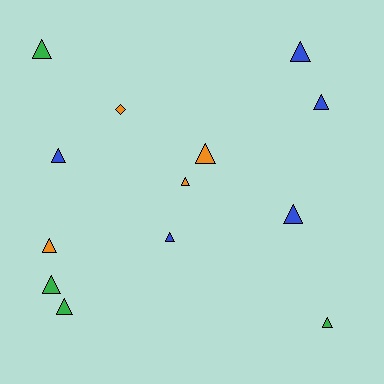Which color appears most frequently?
Blue, with 5 objects.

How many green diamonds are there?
There are no green diamonds.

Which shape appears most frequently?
Triangle, with 12 objects.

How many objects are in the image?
There are 13 objects.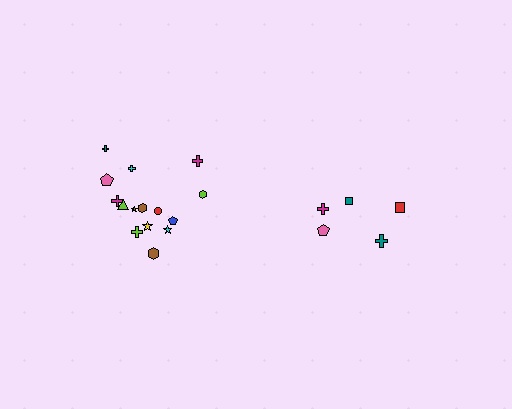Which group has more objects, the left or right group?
The left group.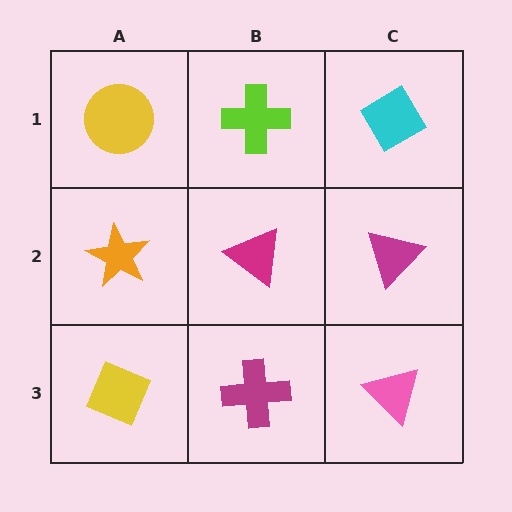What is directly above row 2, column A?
A yellow circle.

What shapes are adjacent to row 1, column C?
A magenta triangle (row 2, column C), a lime cross (row 1, column B).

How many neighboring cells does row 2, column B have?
4.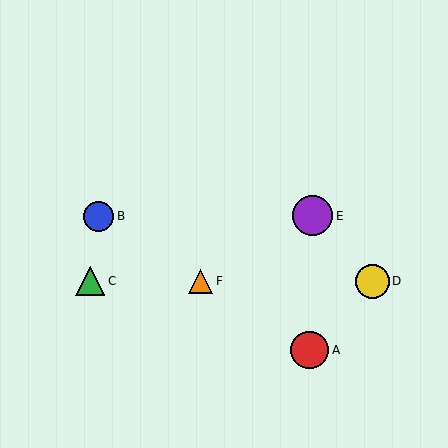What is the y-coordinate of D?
Object D is at y≈281.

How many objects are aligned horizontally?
3 objects (C, D, F) are aligned horizontally.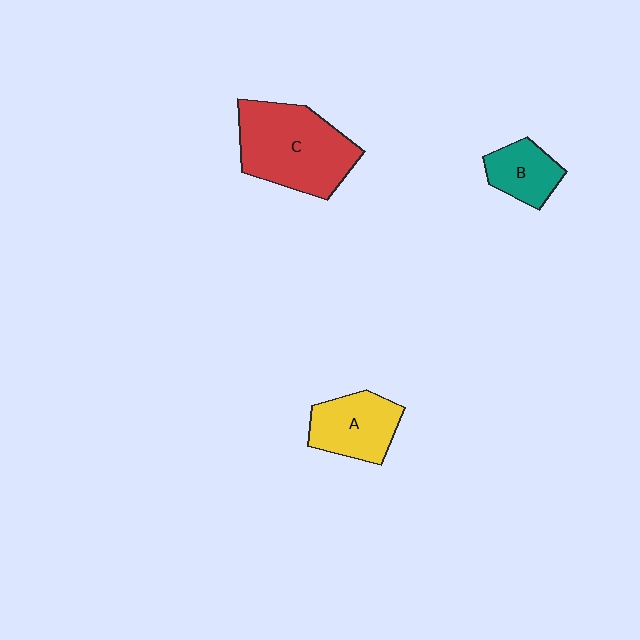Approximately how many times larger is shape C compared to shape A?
Approximately 1.7 times.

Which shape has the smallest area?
Shape B (teal).